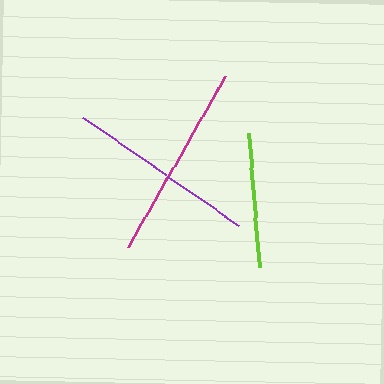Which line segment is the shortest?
The lime line is the shortest at approximately 135 pixels.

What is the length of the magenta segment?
The magenta segment is approximately 197 pixels long.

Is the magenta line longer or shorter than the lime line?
The magenta line is longer than the lime line.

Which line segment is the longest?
The magenta line is the longest at approximately 197 pixels.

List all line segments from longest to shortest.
From longest to shortest: magenta, purple, lime.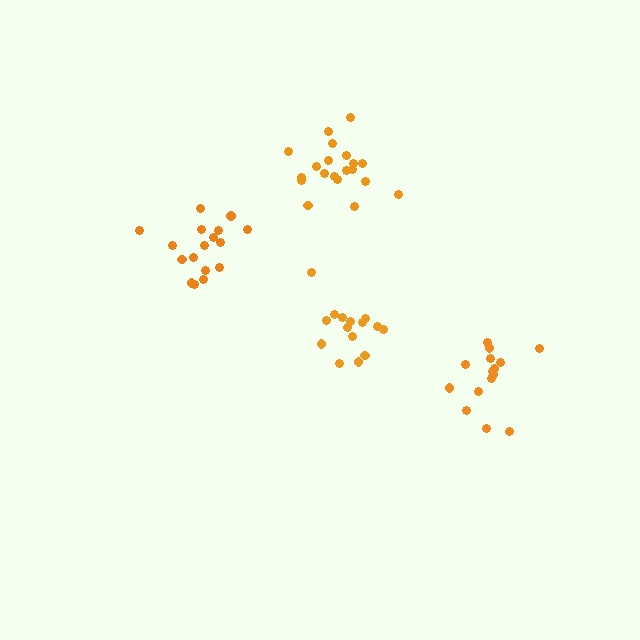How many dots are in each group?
Group 1: 20 dots, Group 2: 15 dots, Group 3: 17 dots, Group 4: 15 dots (67 total).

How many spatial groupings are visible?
There are 4 spatial groupings.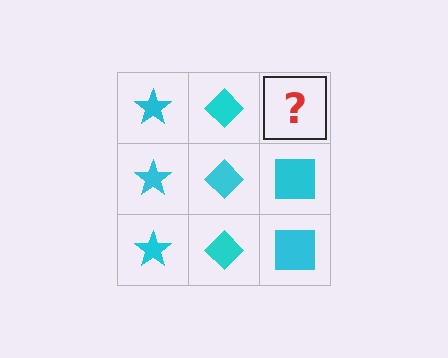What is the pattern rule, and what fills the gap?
The rule is that each column has a consistent shape. The gap should be filled with a cyan square.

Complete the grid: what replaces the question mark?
The question mark should be replaced with a cyan square.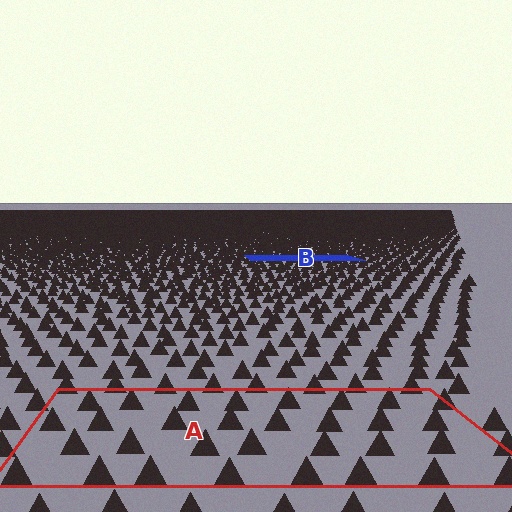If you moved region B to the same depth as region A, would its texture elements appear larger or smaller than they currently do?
They would appear larger. At a closer depth, the same texture elements are projected at a bigger on-screen size.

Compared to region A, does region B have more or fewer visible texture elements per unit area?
Region B has more texture elements per unit area — they are packed more densely because it is farther away.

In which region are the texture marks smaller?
The texture marks are smaller in region B, because it is farther away.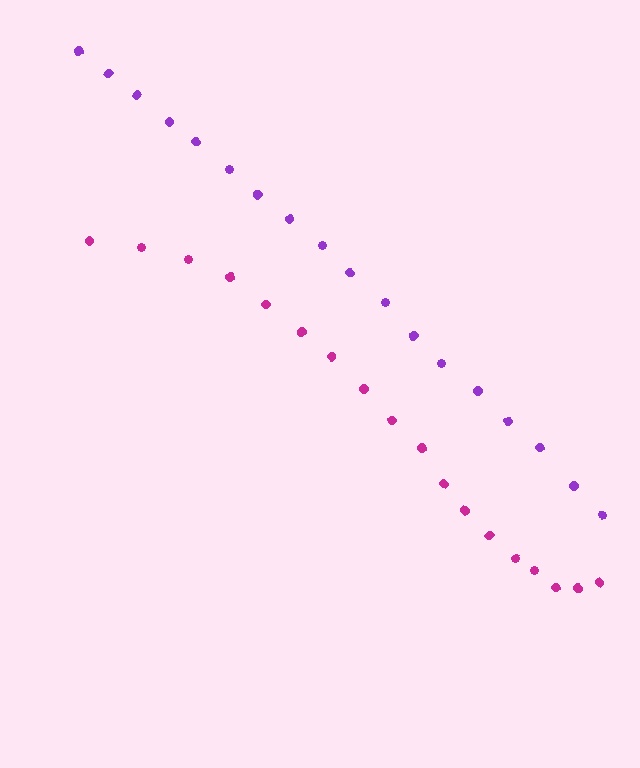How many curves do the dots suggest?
There are 2 distinct paths.